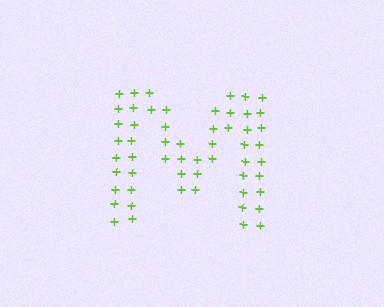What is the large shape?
The large shape is the letter M.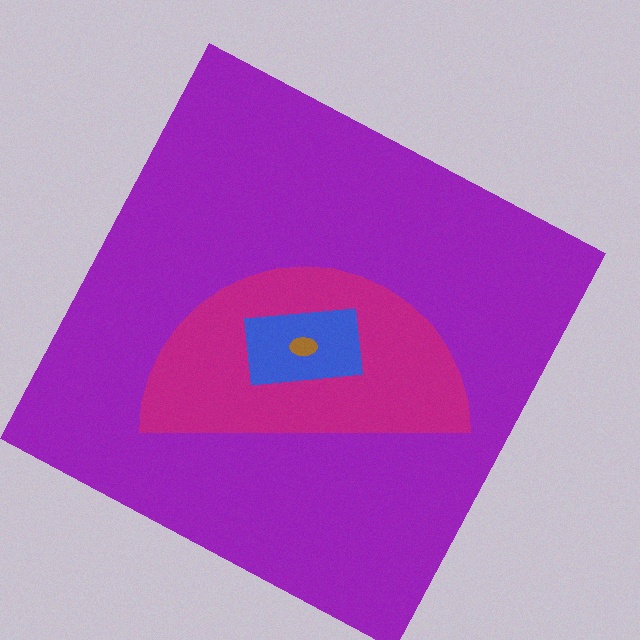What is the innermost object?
The brown ellipse.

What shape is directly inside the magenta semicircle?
The blue rectangle.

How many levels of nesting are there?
4.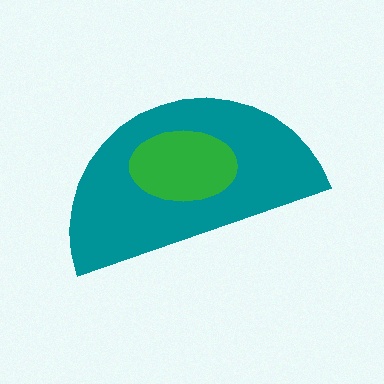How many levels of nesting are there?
2.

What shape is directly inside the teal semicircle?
The green ellipse.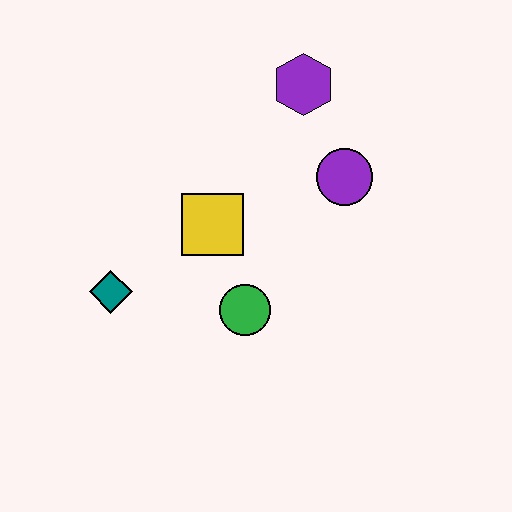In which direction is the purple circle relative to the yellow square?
The purple circle is to the right of the yellow square.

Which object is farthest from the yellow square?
The purple hexagon is farthest from the yellow square.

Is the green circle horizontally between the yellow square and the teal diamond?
No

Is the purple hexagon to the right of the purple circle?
No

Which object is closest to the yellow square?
The green circle is closest to the yellow square.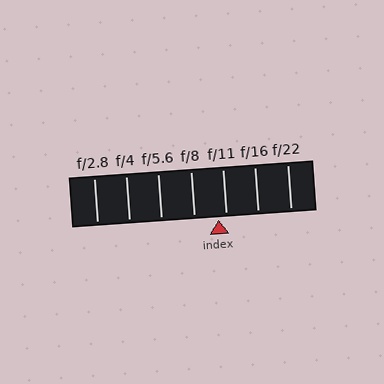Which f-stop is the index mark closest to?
The index mark is closest to f/11.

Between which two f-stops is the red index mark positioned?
The index mark is between f/8 and f/11.